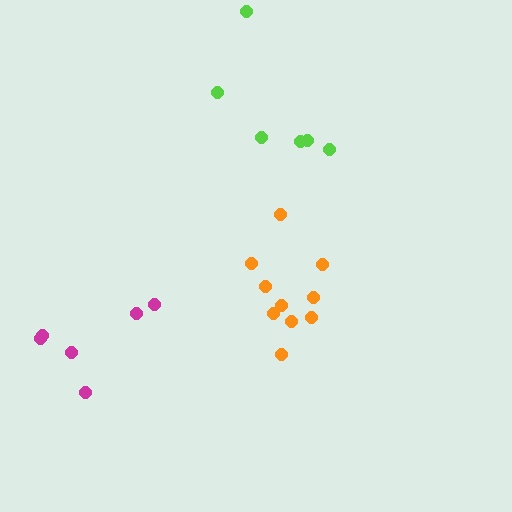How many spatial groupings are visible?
There are 3 spatial groupings.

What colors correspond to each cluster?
The clusters are colored: orange, lime, magenta.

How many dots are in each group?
Group 1: 10 dots, Group 2: 6 dots, Group 3: 6 dots (22 total).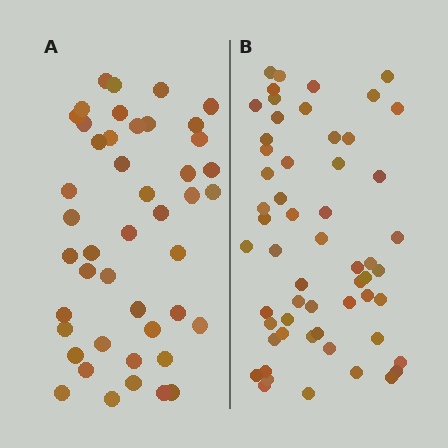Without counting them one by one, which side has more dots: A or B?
Region B (the right region) has more dots.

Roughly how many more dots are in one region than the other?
Region B has roughly 12 or so more dots than region A.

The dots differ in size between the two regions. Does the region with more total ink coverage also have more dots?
No. Region A has more total ink coverage because its dots are larger, but region B actually contains more individual dots. Total area can be misleading — the number of items is what matters here.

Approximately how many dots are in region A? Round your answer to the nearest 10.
About 40 dots. (The exact count is 45, which rounds to 40.)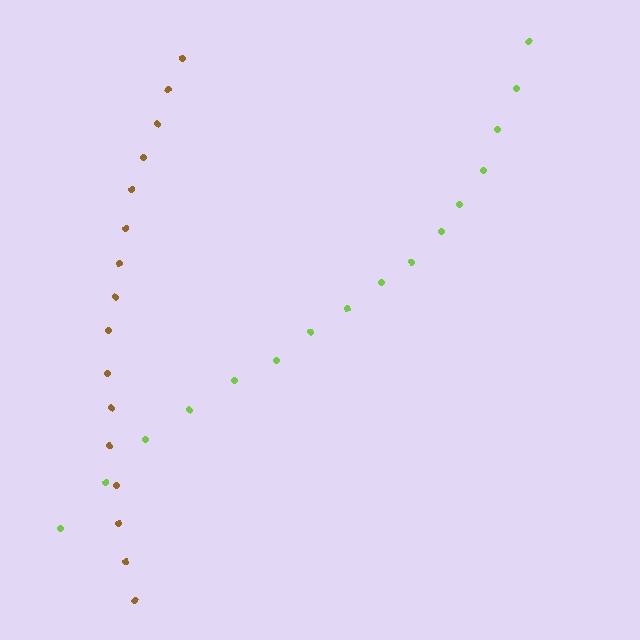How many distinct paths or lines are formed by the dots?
There are 2 distinct paths.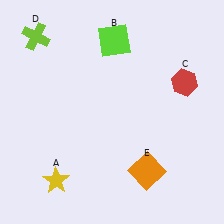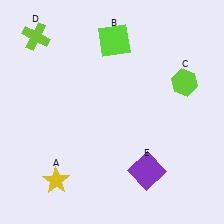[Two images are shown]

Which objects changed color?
C changed from red to lime. E changed from orange to purple.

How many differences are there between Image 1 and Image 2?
There are 2 differences between the two images.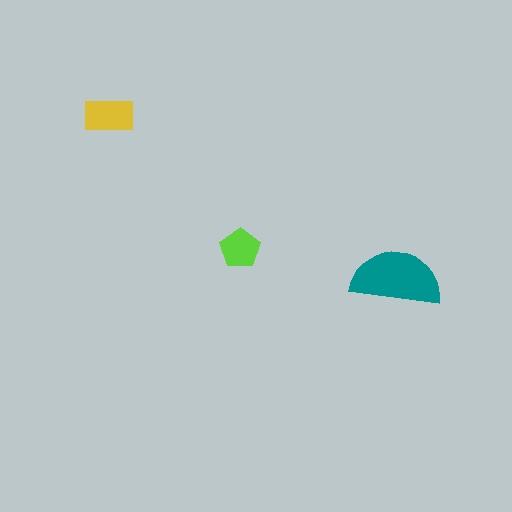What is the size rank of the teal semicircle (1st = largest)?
1st.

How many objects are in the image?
There are 3 objects in the image.